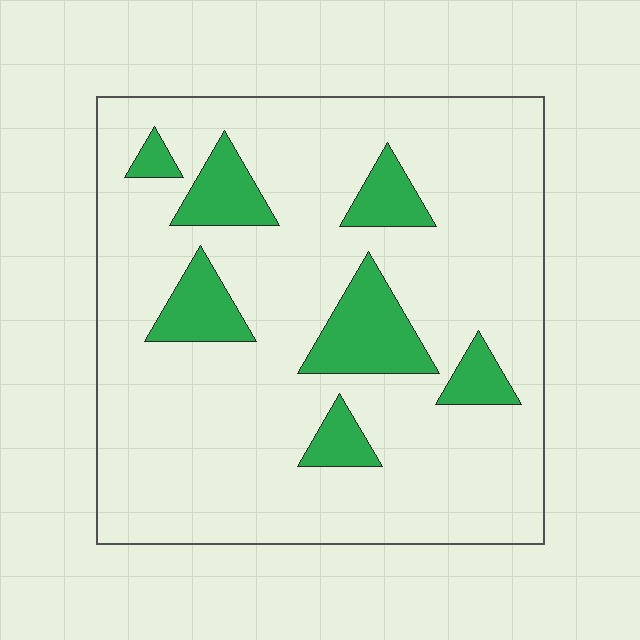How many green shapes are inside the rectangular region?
7.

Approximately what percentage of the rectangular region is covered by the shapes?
Approximately 15%.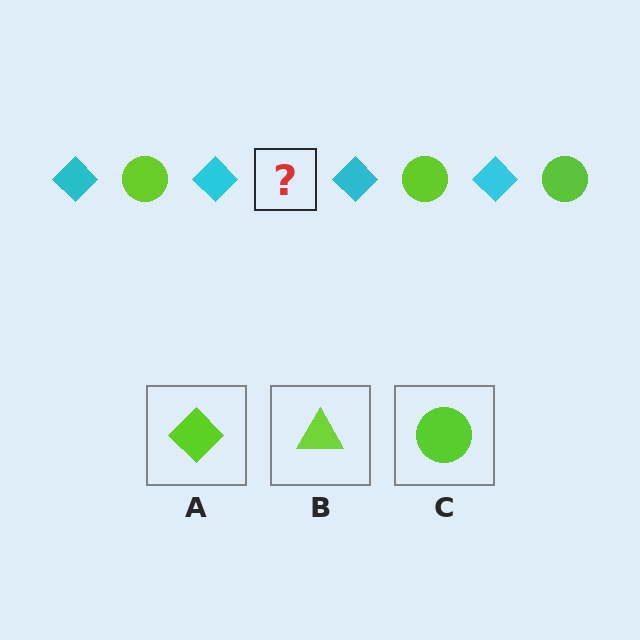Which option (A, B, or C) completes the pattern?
C.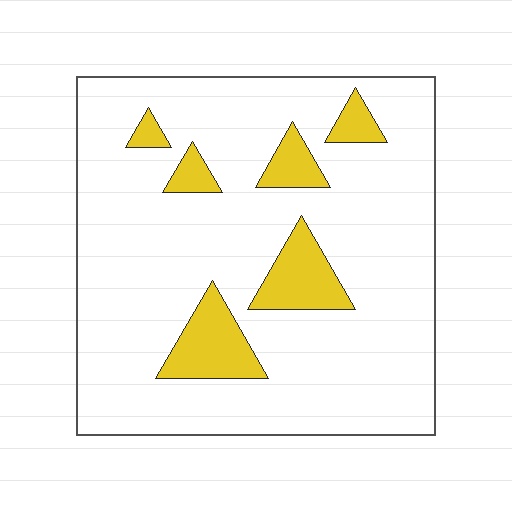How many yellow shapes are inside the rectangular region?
6.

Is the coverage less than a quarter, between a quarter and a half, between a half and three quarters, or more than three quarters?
Less than a quarter.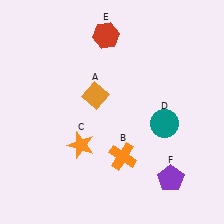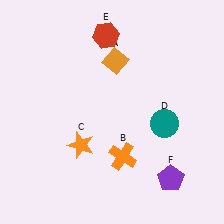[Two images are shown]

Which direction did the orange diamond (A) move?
The orange diamond (A) moved up.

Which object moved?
The orange diamond (A) moved up.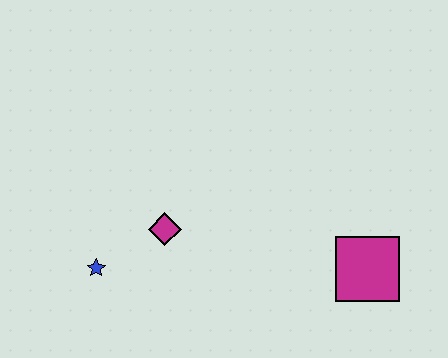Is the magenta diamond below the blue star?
No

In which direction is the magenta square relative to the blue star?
The magenta square is to the right of the blue star.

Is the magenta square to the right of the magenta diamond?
Yes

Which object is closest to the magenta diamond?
The blue star is closest to the magenta diamond.